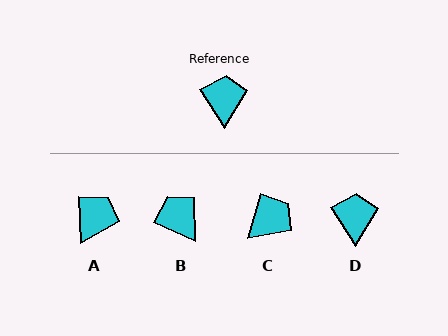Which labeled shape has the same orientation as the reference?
D.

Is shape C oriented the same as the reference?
No, it is off by about 48 degrees.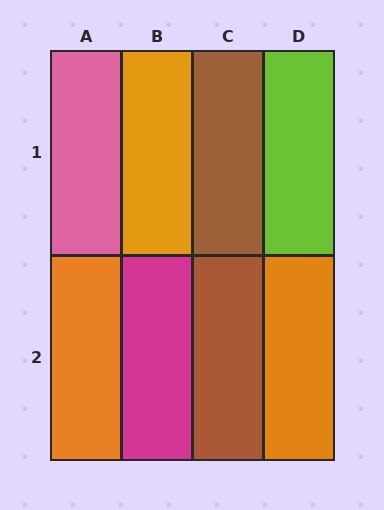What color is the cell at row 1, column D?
Lime.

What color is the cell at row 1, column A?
Pink.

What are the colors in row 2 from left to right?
Orange, magenta, brown, orange.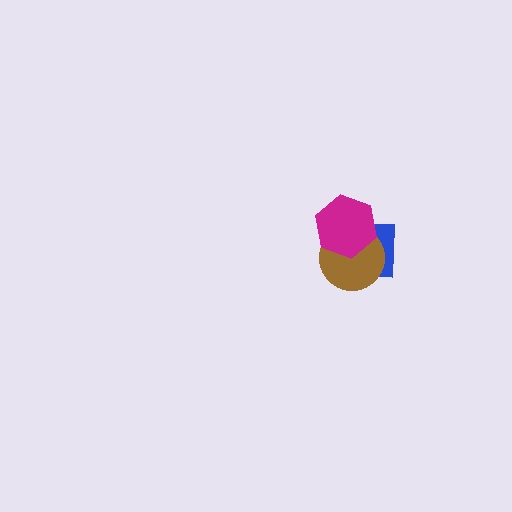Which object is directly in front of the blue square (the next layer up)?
The brown circle is directly in front of the blue square.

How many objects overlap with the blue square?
2 objects overlap with the blue square.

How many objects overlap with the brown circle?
2 objects overlap with the brown circle.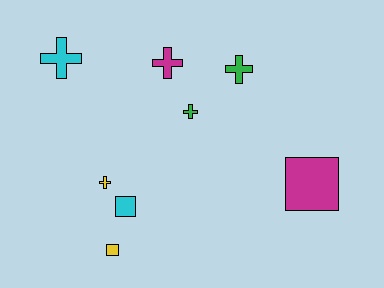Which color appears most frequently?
Magenta, with 2 objects.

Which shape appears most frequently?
Cross, with 5 objects.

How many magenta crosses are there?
There is 1 magenta cross.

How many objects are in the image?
There are 8 objects.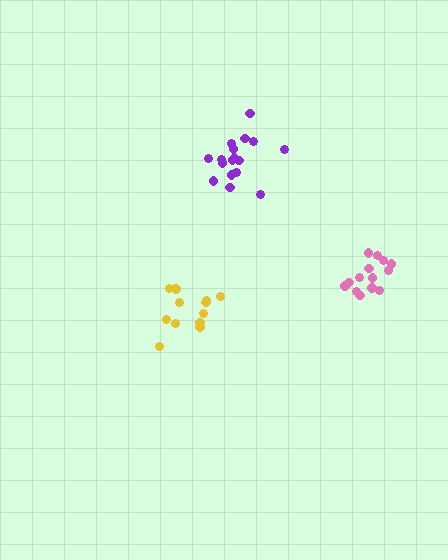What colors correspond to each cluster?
The clusters are colored: purple, yellow, pink.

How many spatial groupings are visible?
There are 3 spatial groupings.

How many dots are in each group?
Group 1: 17 dots, Group 2: 12 dots, Group 3: 14 dots (43 total).